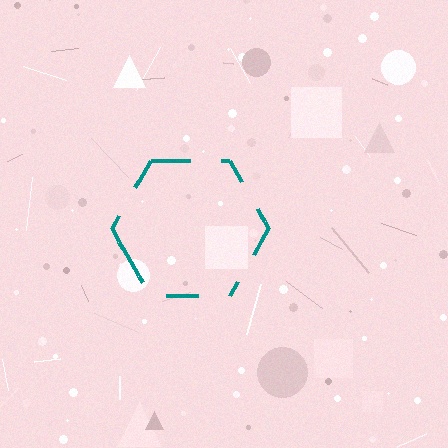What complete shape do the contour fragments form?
The contour fragments form a hexagon.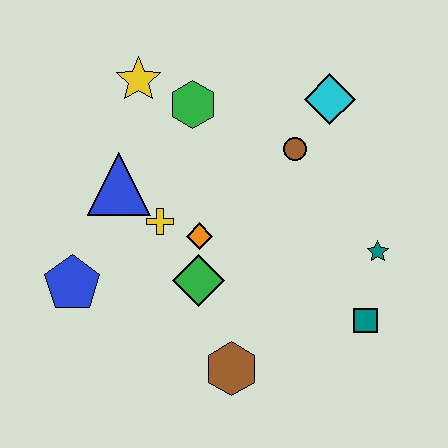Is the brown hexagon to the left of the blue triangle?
No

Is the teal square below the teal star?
Yes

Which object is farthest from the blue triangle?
The teal square is farthest from the blue triangle.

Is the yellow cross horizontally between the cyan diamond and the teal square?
No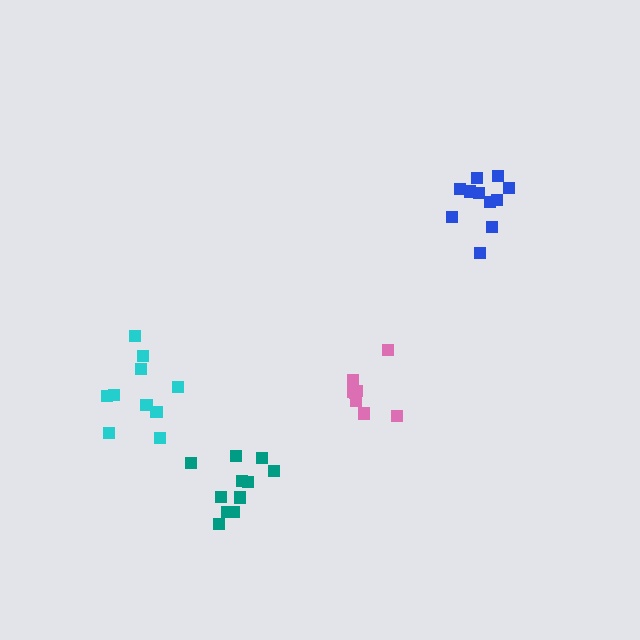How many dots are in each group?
Group 1: 10 dots, Group 2: 8 dots, Group 3: 11 dots, Group 4: 11 dots (40 total).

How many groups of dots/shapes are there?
There are 4 groups.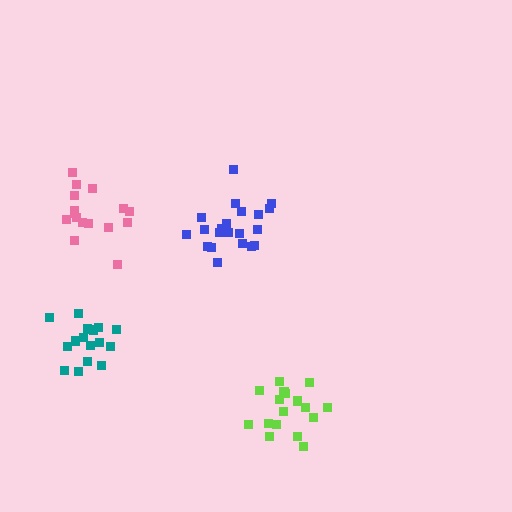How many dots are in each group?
Group 1: 21 dots, Group 2: 17 dots, Group 3: 16 dots, Group 4: 17 dots (71 total).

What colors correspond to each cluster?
The clusters are colored: blue, lime, pink, teal.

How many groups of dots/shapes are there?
There are 4 groups.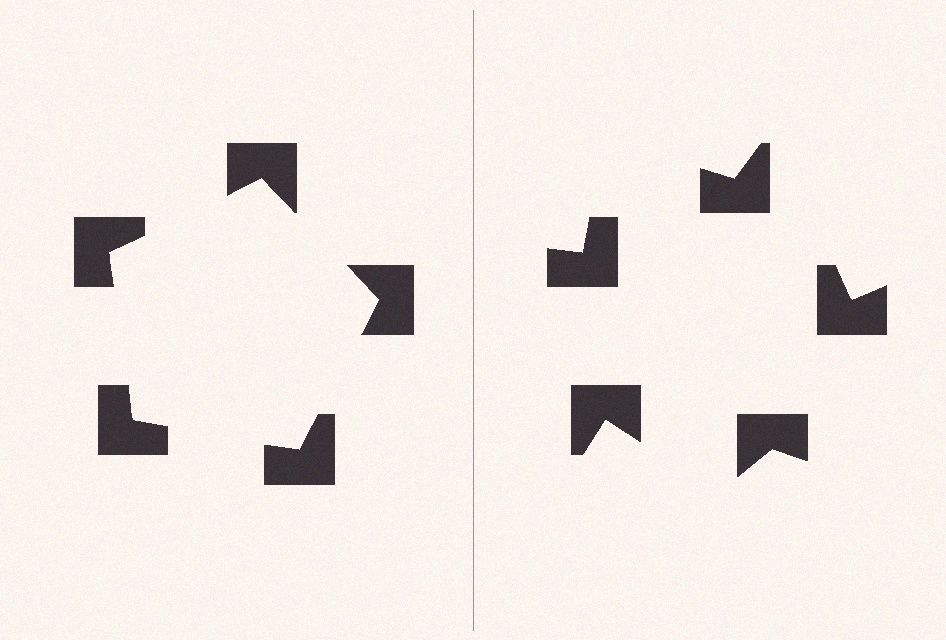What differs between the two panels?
The notched squares are positioned identically on both sides; only the wedge orientations differ. On the left they align to a pentagon; on the right they are misaligned.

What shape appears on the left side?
An illusory pentagon.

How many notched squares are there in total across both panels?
10 — 5 on each side.